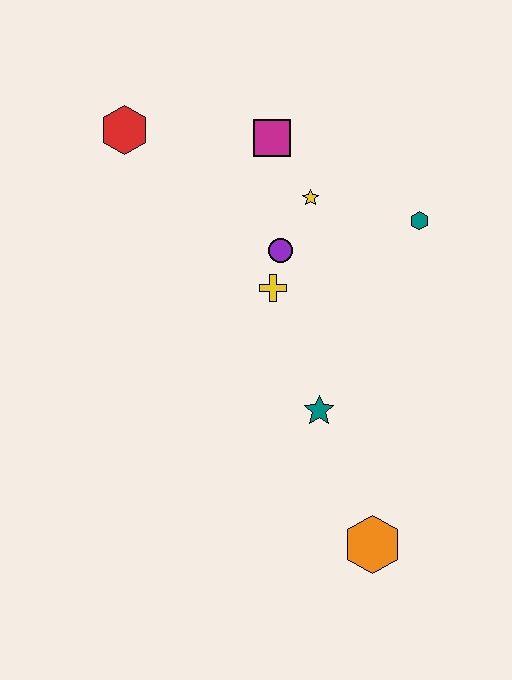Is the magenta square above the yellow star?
Yes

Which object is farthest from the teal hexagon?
The orange hexagon is farthest from the teal hexagon.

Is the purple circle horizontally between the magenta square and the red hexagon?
No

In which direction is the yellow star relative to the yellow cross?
The yellow star is above the yellow cross.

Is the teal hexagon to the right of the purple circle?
Yes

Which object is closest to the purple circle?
The yellow cross is closest to the purple circle.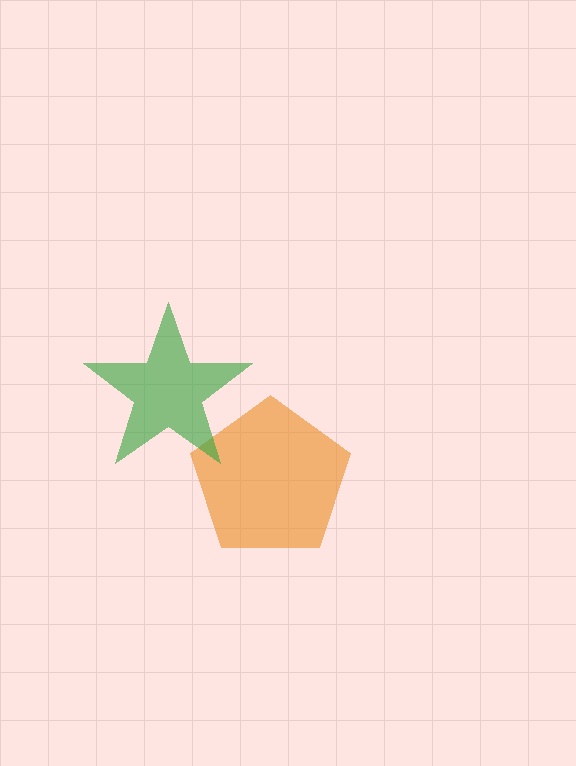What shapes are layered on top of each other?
The layered shapes are: an orange pentagon, a green star.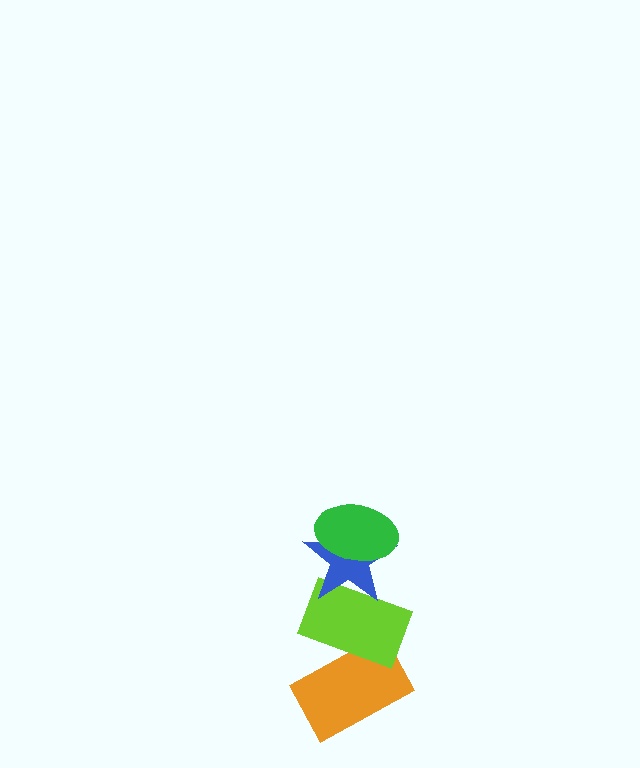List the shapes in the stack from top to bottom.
From top to bottom: the green ellipse, the blue star, the lime rectangle, the orange rectangle.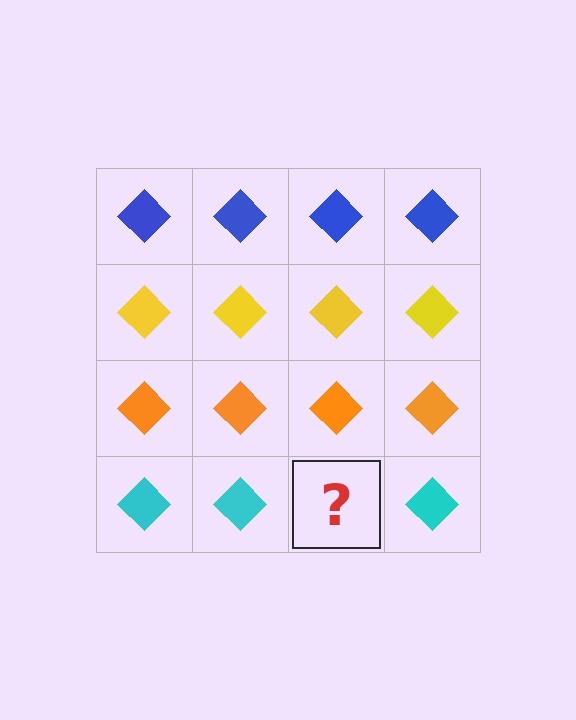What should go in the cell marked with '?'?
The missing cell should contain a cyan diamond.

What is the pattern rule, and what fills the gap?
The rule is that each row has a consistent color. The gap should be filled with a cyan diamond.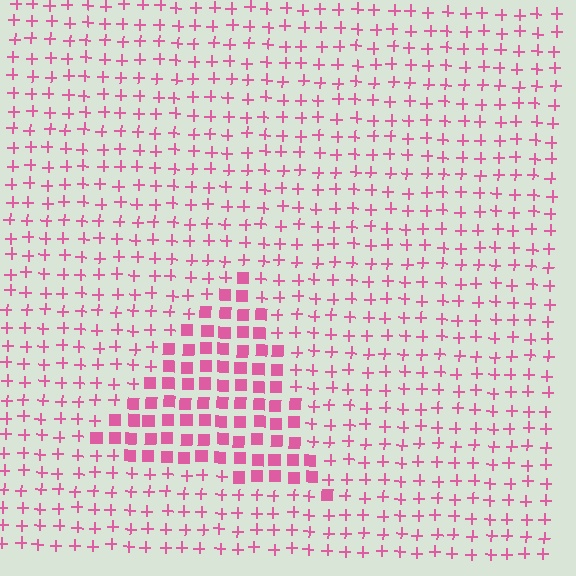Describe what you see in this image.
The image is filled with small pink elements arranged in a uniform grid. A triangle-shaped region contains squares, while the surrounding area contains plus signs. The boundary is defined purely by the change in element shape.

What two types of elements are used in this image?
The image uses squares inside the triangle region and plus signs outside it.